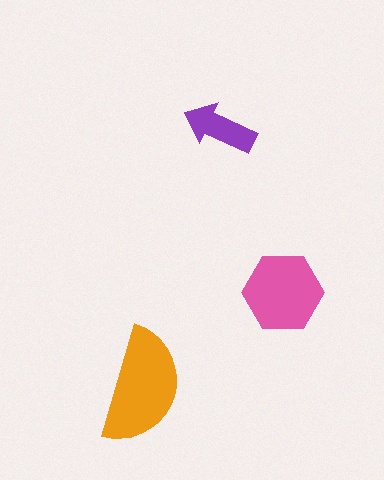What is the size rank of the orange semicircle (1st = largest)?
1st.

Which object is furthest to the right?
The pink hexagon is rightmost.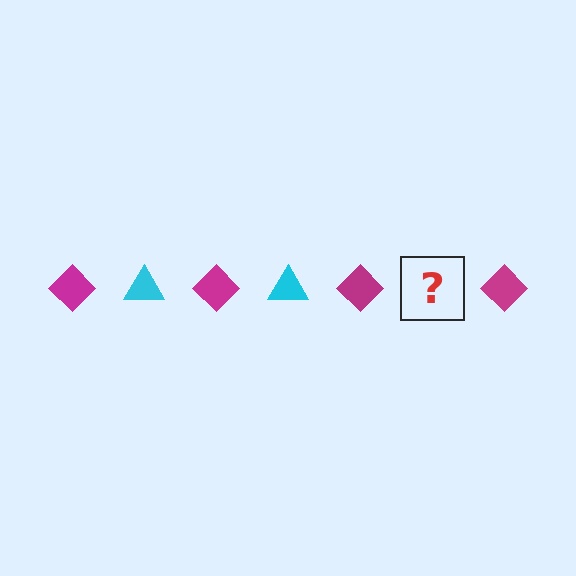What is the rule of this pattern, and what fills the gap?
The rule is that the pattern alternates between magenta diamond and cyan triangle. The gap should be filled with a cyan triangle.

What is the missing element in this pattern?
The missing element is a cyan triangle.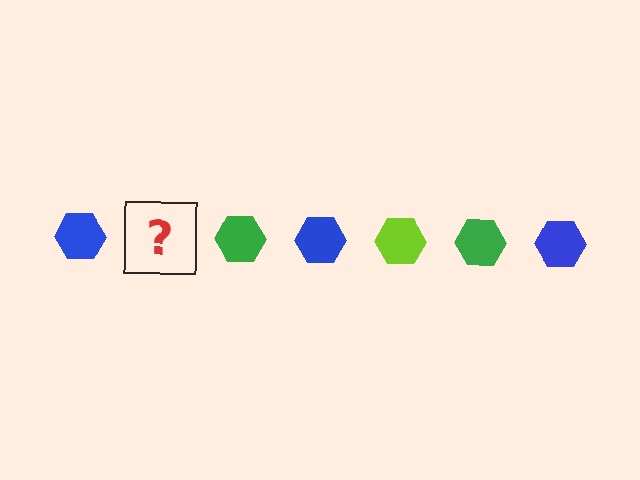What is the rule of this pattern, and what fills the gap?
The rule is that the pattern cycles through blue, lime, green hexagons. The gap should be filled with a lime hexagon.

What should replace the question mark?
The question mark should be replaced with a lime hexagon.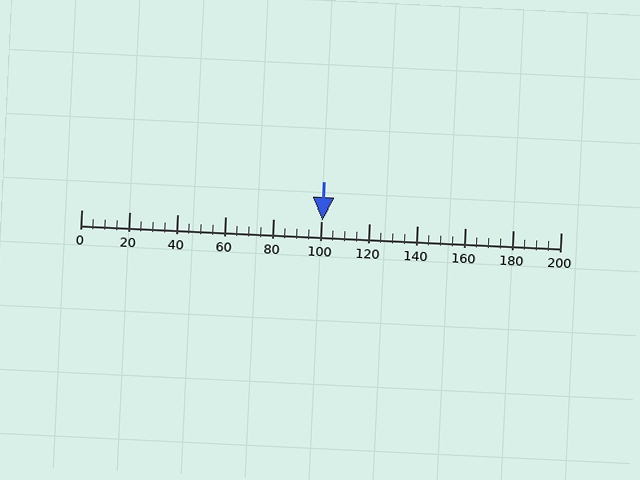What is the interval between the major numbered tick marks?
The major tick marks are spaced 20 units apart.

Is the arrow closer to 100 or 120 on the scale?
The arrow is closer to 100.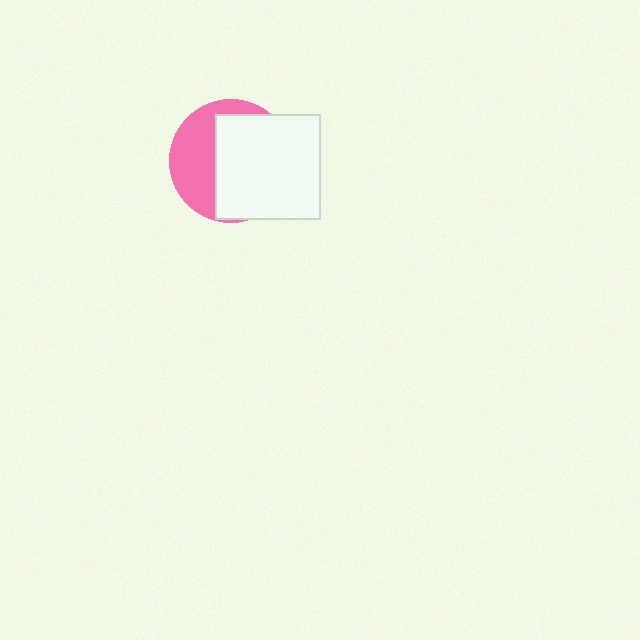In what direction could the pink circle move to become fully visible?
The pink circle could move left. That would shift it out from behind the white square entirely.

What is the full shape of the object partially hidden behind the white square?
The partially hidden object is a pink circle.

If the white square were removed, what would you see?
You would see the complete pink circle.